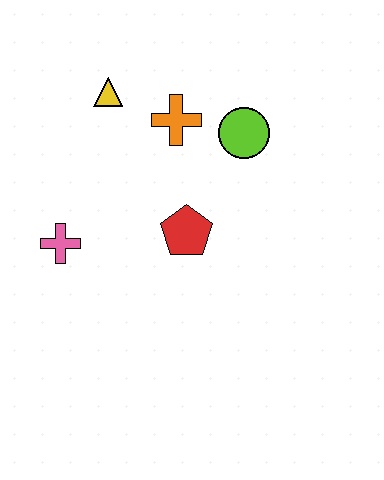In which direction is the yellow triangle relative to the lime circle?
The yellow triangle is to the left of the lime circle.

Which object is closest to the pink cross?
The red pentagon is closest to the pink cross.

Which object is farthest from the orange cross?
The pink cross is farthest from the orange cross.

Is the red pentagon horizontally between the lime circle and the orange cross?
Yes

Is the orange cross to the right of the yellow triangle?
Yes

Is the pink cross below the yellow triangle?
Yes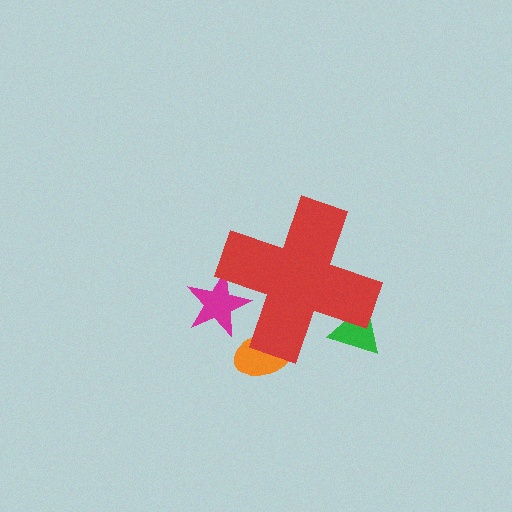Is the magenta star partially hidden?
Yes, the magenta star is partially hidden behind the red cross.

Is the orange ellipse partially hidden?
Yes, the orange ellipse is partially hidden behind the red cross.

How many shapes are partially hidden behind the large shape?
3 shapes are partially hidden.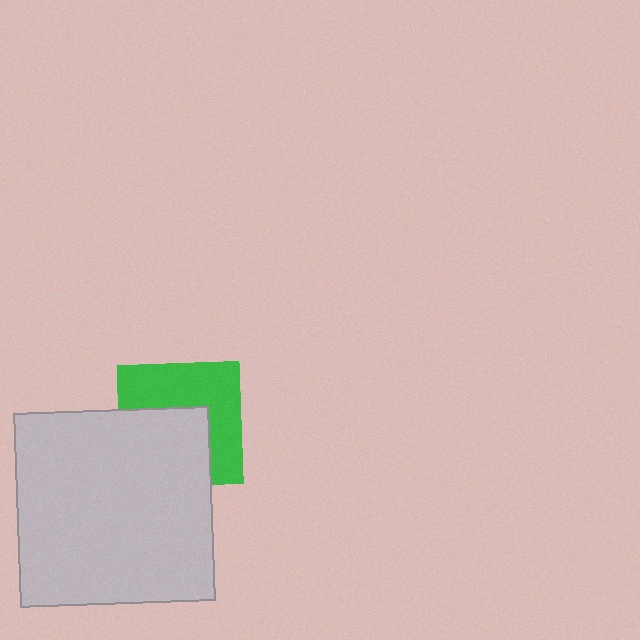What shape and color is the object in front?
The object in front is a light gray square.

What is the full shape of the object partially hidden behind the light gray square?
The partially hidden object is a green square.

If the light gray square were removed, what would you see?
You would see the complete green square.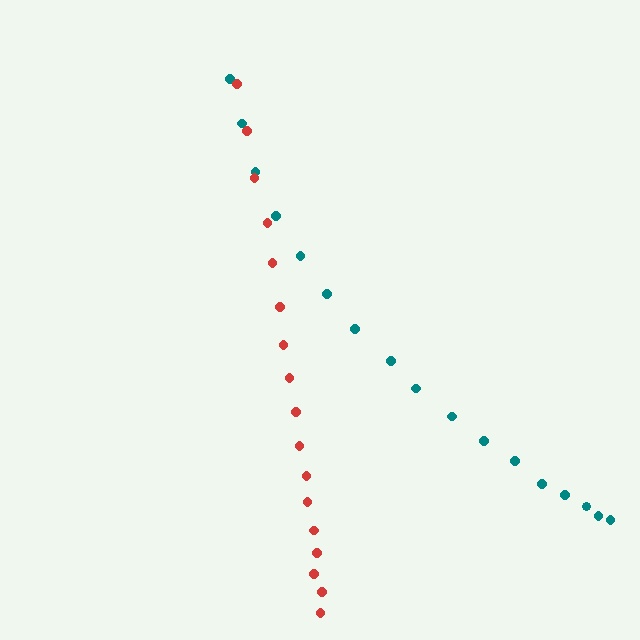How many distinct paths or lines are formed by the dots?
There are 2 distinct paths.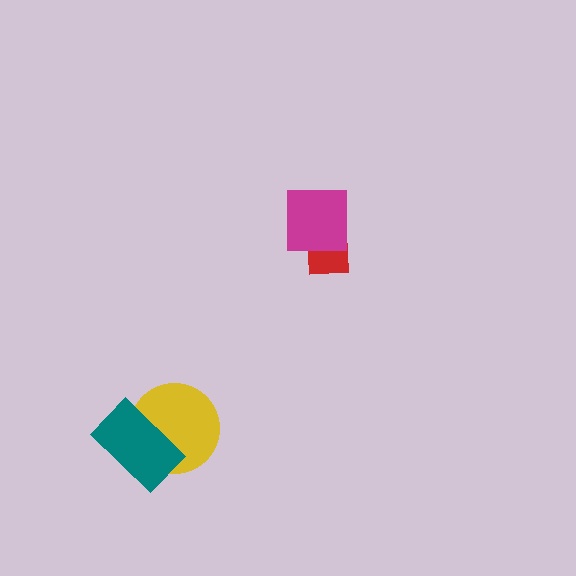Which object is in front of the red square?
The magenta square is in front of the red square.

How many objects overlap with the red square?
1 object overlaps with the red square.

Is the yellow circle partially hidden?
Yes, it is partially covered by another shape.